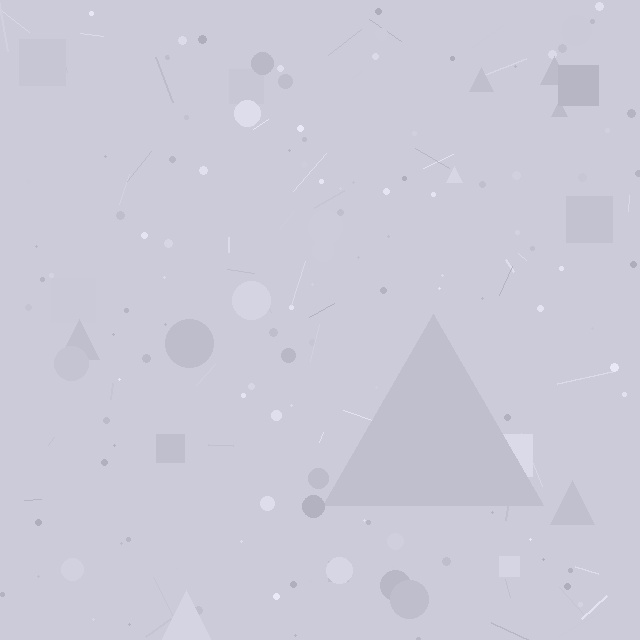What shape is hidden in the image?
A triangle is hidden in the image.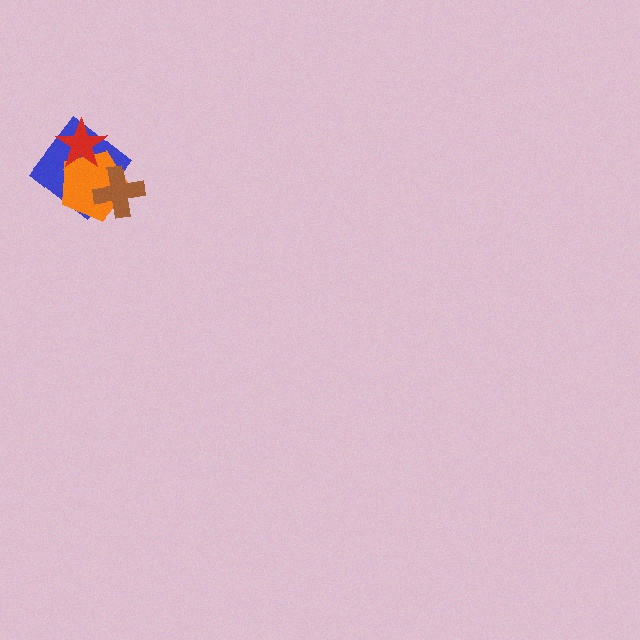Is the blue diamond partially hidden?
Yes, it is partially covered by another shape.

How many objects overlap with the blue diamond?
3 objects overlap with the blue diamond.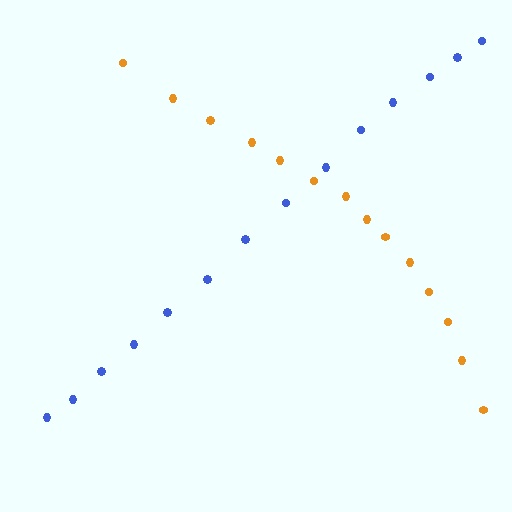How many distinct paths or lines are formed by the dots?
There are 2 distinct paths.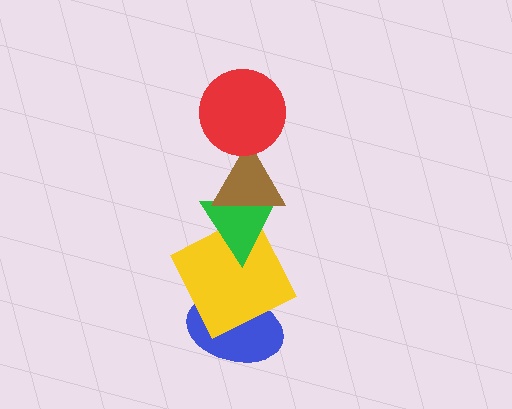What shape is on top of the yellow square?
The green triangle is on top of the yellow square.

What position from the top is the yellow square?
The yellow square is 4th from the top.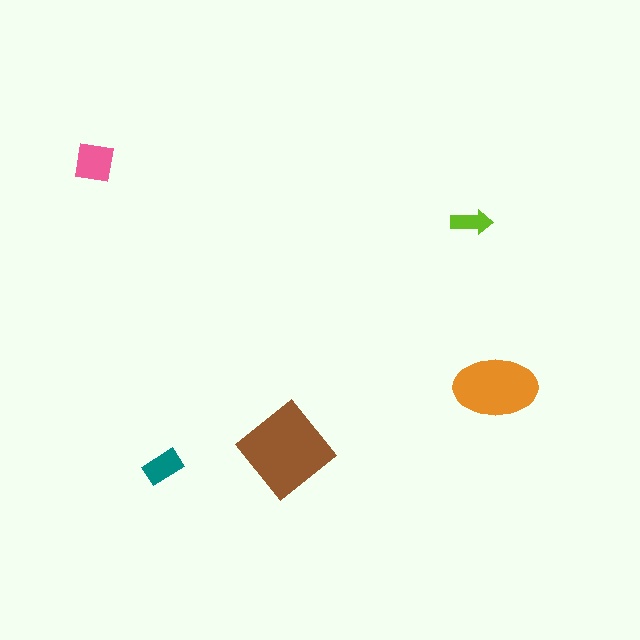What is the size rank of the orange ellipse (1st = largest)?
2nd.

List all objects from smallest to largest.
The lime arrow, the teal rectangle, the pink square, the orange ellipse, the brown diamond.